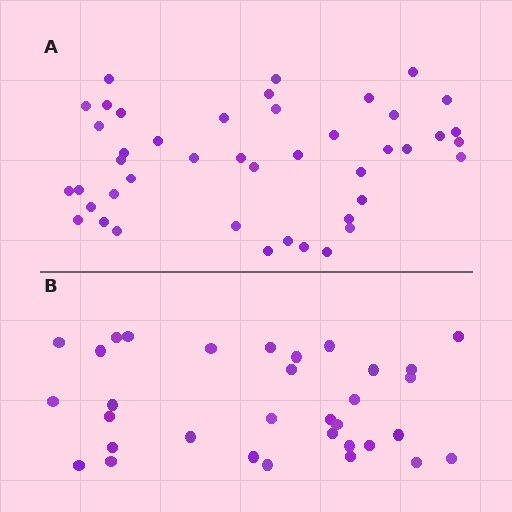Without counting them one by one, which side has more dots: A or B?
Region A (the top region) has more dots.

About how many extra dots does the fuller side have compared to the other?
Region A has roughly 12 or so more dots than region B.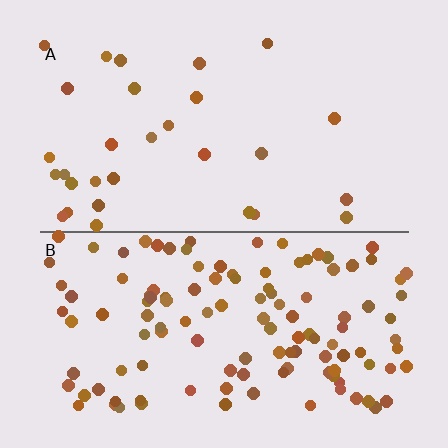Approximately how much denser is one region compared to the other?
Approximately 4.2× — region B over region A.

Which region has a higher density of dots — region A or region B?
B (the bottom).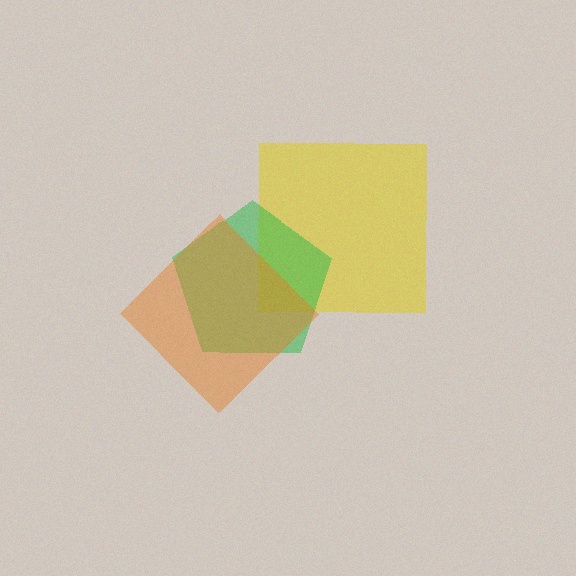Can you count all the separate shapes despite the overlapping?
Yes, there are 3 separate shapes.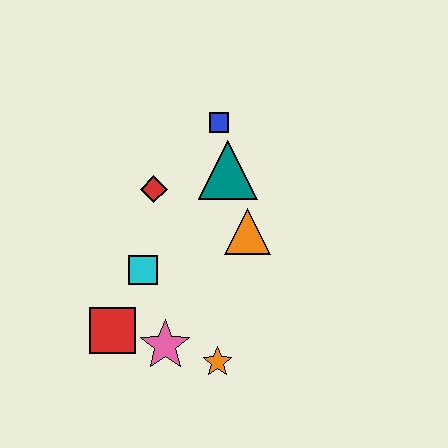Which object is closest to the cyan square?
The red square is closest to the cyan square.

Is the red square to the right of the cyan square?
No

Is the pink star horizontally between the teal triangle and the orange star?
No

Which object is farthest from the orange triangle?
The red square is farthest from the orange triangle.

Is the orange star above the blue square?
No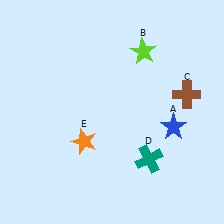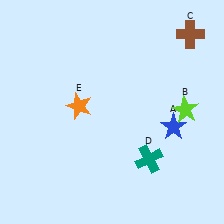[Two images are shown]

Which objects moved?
The objects that moved are: the lime star (B), the brown cross (C), the orange star (E).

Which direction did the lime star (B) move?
The lime star (B) moved down.